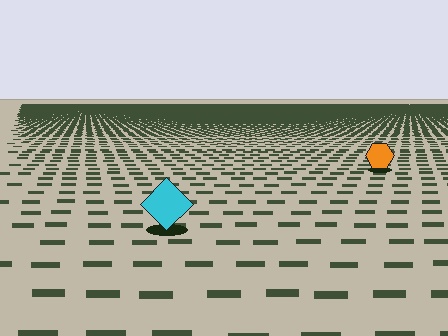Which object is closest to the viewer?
The cyan diamond is closest. The texture marks near it are larger and more spread out.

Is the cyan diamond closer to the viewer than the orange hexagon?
Yes. The cyan diamond is closer — you can tell from the texture gradient: the ground texture is coarser near it.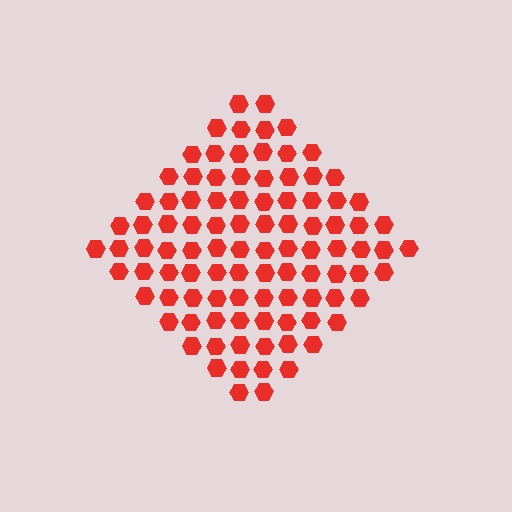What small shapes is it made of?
It is made of small hexagons.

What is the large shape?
The large shape is a diamond.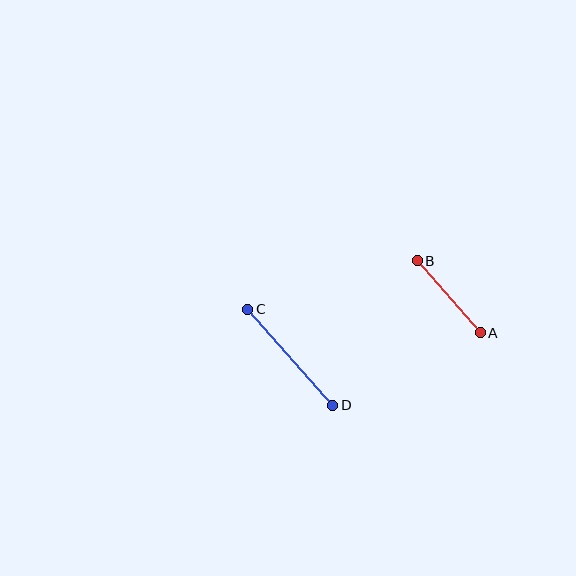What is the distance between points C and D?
The distance is approximately 128 pixels.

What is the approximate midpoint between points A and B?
The midpoint is at approximately (449, 297) pixels.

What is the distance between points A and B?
The distance is approximately 96 pixels.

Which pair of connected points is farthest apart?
Points C and D are farthest apart.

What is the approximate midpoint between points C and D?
The midpoint is at approximately (290, 357) pixels.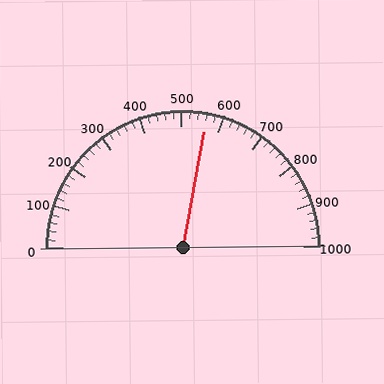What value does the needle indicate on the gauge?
The needle indicates approximately 560.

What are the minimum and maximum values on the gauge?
The gauge ranges from 0 to 1000.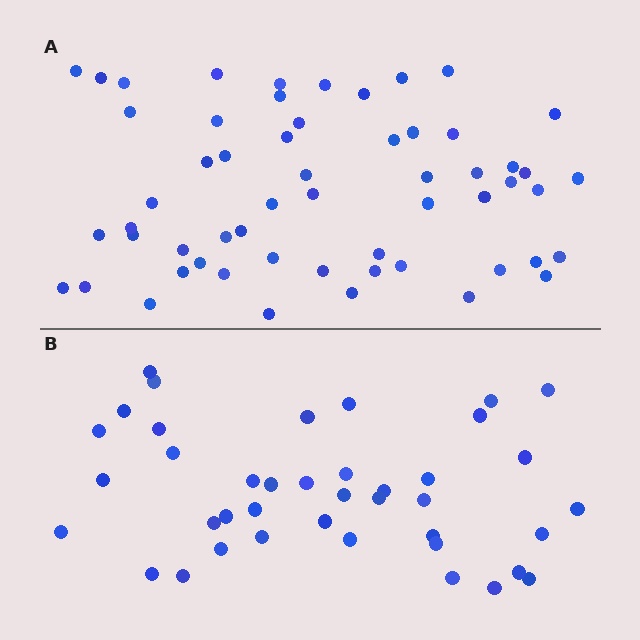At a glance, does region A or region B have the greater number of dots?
Region A (the top region) has more dots.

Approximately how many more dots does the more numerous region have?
Region A has approximately 15 more dots than region B.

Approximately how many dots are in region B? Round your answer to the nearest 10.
About 40 dots.